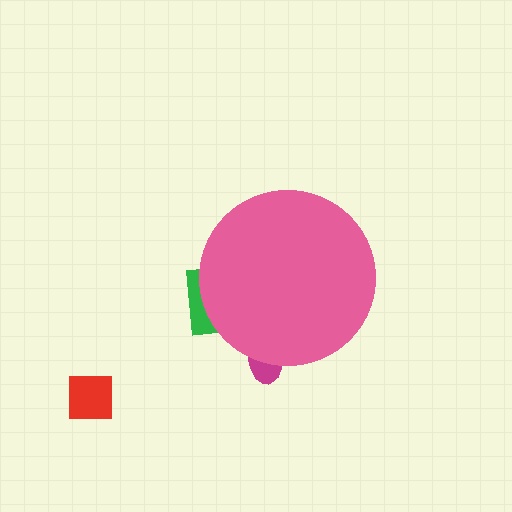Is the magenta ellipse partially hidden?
Yes, the magenta ellipse is partially hidden behind the pink circle.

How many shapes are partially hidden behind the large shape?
2 shapes are partially hidden.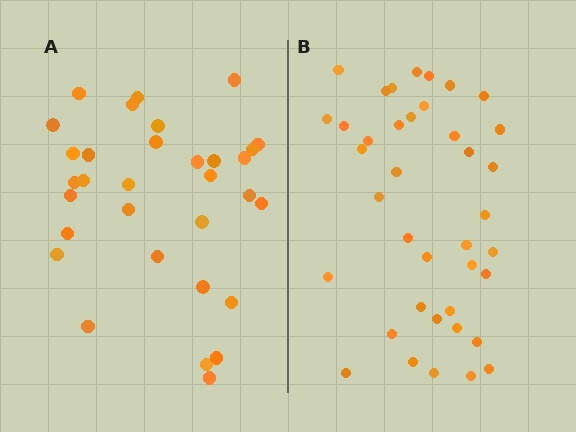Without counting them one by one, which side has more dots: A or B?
Region B (the right region) has more dots.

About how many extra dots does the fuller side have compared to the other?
Region B has roughly 8 or so more dots than region A.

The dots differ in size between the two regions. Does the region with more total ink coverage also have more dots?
No. Region A has more total ink coverage because its dots are larger, but region B actually contains more individual dots. Total area can be misleading — the number of items is what matters here.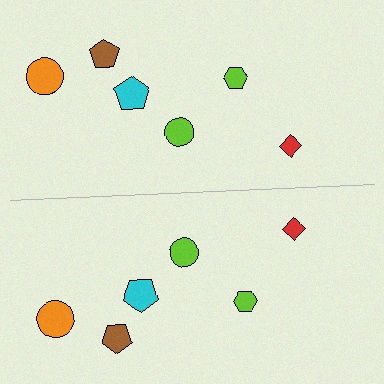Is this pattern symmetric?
Yes, this pattern has bilateral (reflection) symmetry.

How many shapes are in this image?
There are 12 shapes in this image.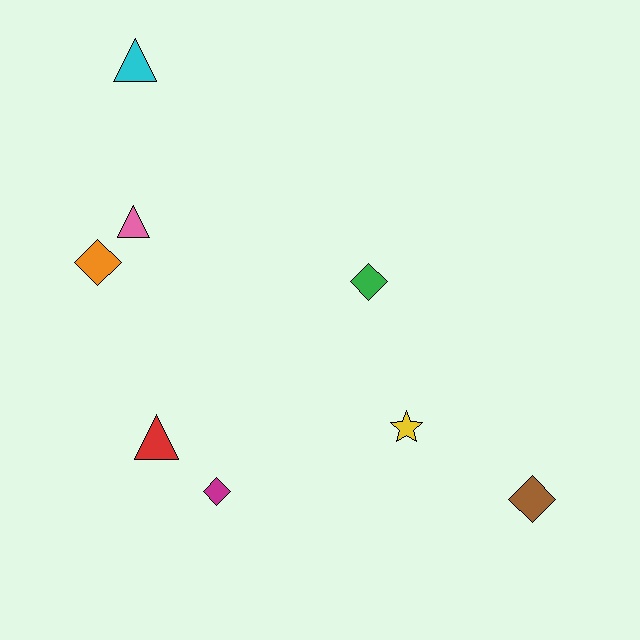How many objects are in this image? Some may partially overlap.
There are 8 objects.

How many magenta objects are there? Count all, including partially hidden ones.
There is 1 magenta object.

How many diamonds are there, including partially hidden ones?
There are 4 diamonds.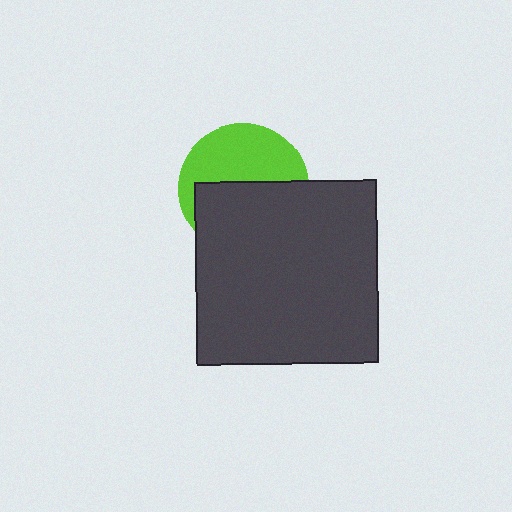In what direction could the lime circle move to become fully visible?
The lime circle could move up. That would shift it out from behind the dark gray square entirely.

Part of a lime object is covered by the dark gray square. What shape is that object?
It is a circle.